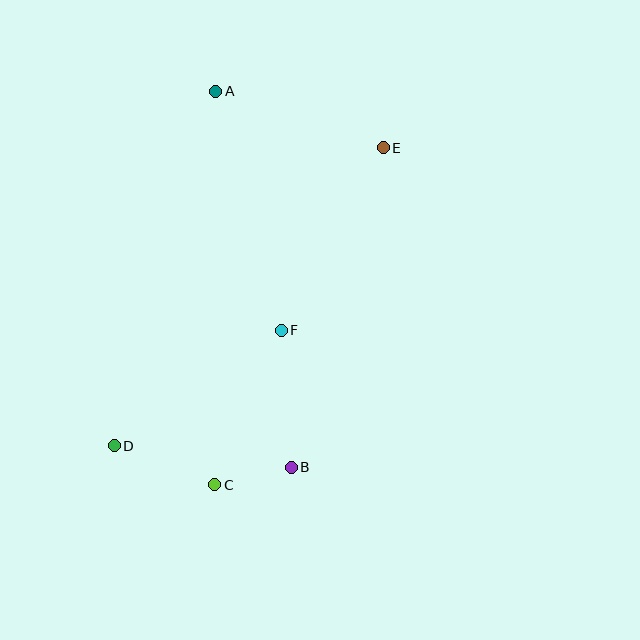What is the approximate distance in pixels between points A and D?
The distance between A and D is approximately 369 pixels.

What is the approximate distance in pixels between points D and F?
The distance between D and F is approximately 203 pixels.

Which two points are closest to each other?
Points B and C are closest to each other.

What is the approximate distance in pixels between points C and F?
The distance between C and F is approximately 168 pixels.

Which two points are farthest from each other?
Points D and E are farthest from each other.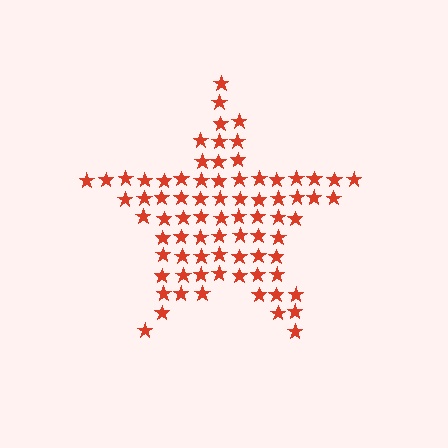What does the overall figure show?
The overall figure shows a star.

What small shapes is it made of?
It is made of small stars.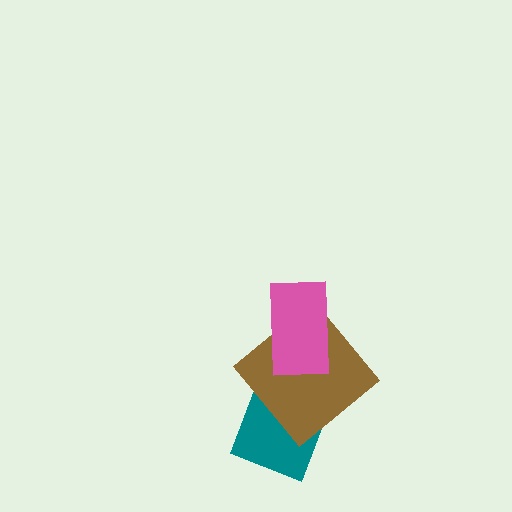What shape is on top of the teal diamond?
The brown diamond is on top of the teal diamond.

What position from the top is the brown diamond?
The brown diamond is 2nd from the top.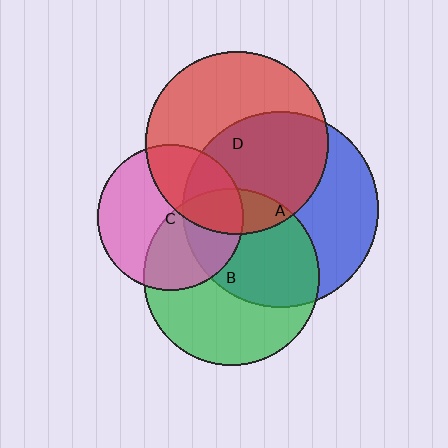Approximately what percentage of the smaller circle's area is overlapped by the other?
Approximately 50%.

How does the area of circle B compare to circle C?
Approximately 1.5 times.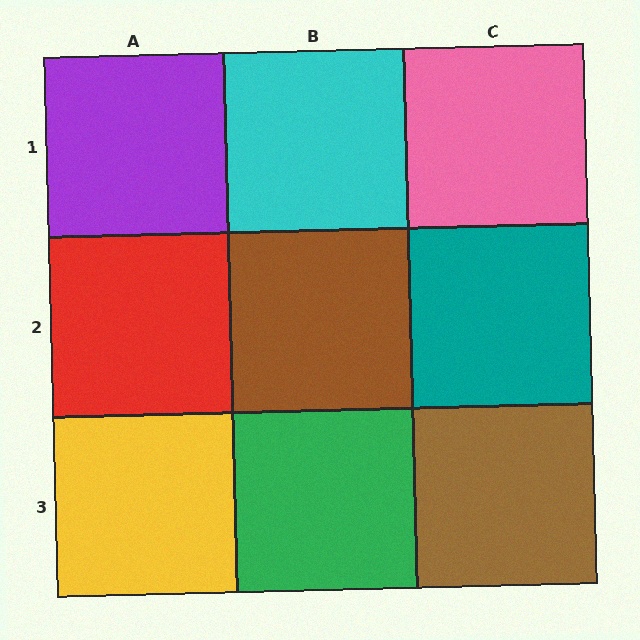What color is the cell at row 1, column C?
Pink.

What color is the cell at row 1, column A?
Purple.